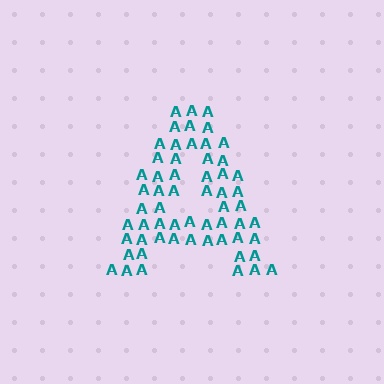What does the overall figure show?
The overall figure shows the letter A.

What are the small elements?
The small elements are letter A's.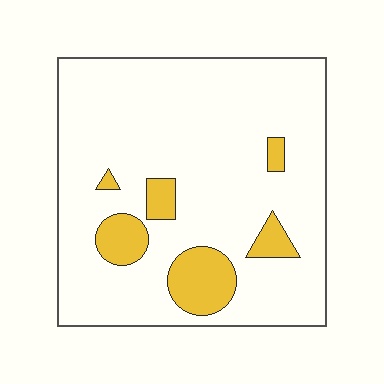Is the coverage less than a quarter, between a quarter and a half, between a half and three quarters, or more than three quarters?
Less than a quarter.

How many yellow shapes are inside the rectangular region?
6.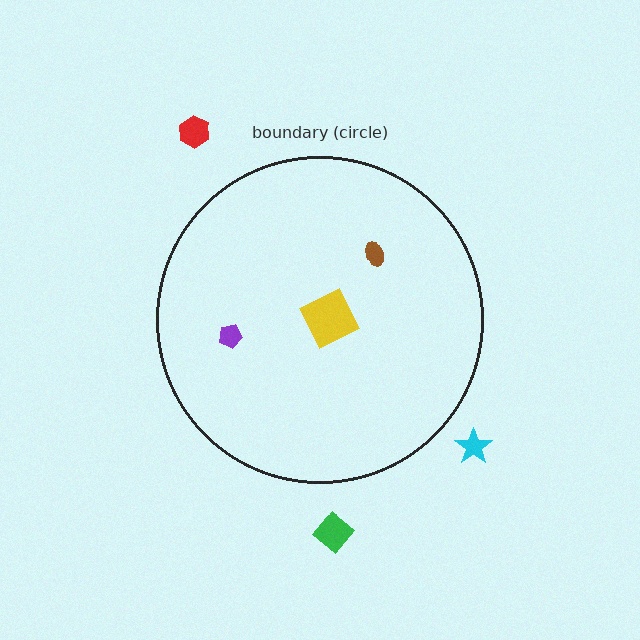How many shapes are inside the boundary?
3 inside, 3 outside.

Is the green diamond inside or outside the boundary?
Outside.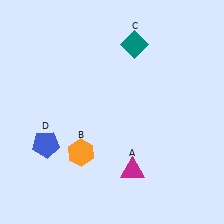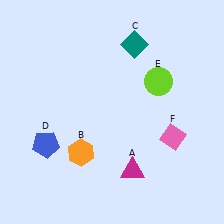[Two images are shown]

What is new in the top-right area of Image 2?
A lime circle (E) was added in the top-right area of Image 2.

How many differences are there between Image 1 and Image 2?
There are 2 differences between the two images.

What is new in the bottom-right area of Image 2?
A pink diamond (F) was added in the bottom-right area of Image 2.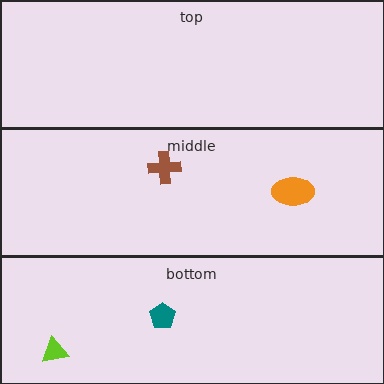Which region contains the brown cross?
The middle region.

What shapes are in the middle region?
The brown cross, the orange ellipse.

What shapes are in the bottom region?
The lime triangle, the teal pentagon.